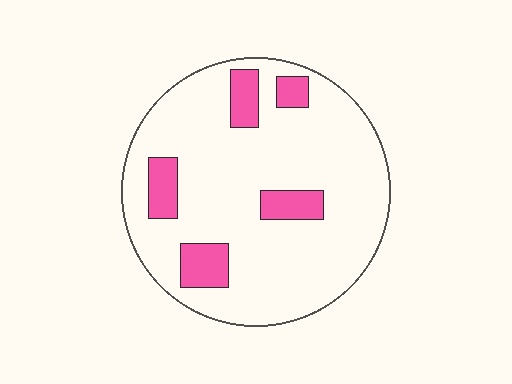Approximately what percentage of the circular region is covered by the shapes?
Approximately 15%.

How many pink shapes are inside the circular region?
5.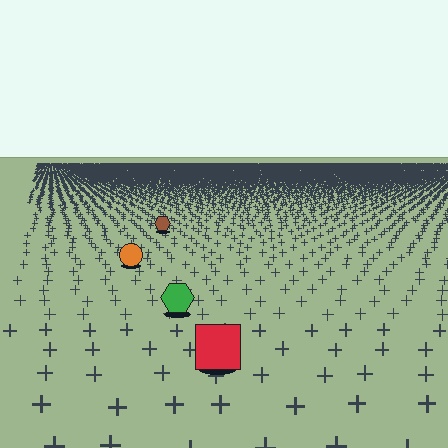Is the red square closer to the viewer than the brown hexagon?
Yes. The red square is closer — you can tell from the texture gradient: the ground texture is coarser near it.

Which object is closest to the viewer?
The red square is closest. The texture marks near it are larger and more spread out.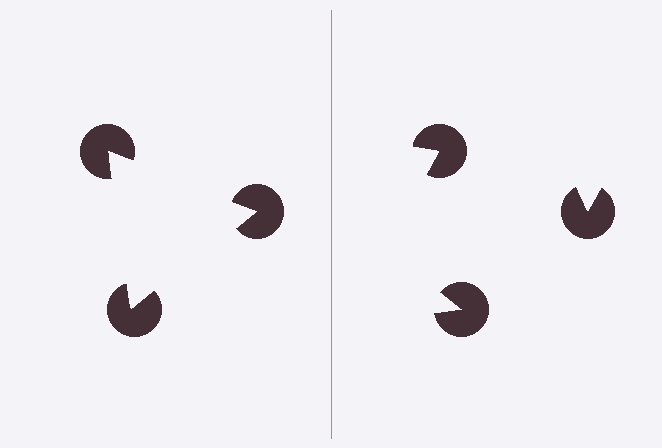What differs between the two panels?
The pac-man discs are positioned identically on both sides; only the wedge orientations differ. On the left they align to a triangle; on the right they are misaligned.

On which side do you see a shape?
An illusory triangle appears on the left side. On the right side the wedge cuts are rotated, so no coherent shape forms.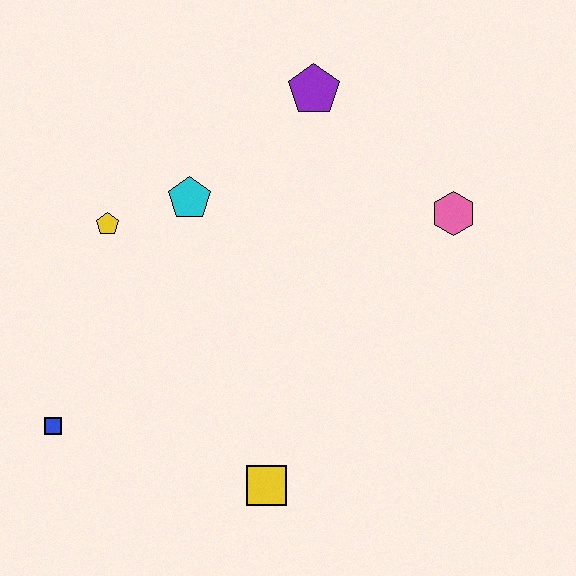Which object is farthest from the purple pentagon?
The blue square is farthest from the purple pentagon.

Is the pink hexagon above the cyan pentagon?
No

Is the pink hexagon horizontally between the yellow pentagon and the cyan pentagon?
No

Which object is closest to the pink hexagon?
The purple pentagon is closest to the pink hexagon.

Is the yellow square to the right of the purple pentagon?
No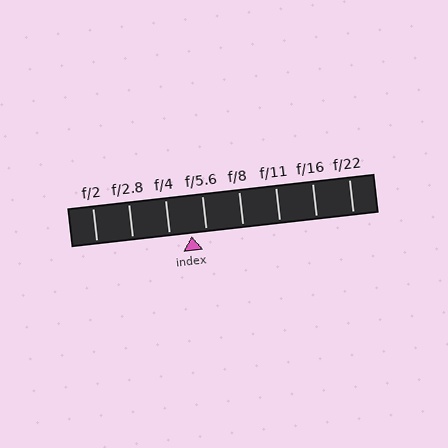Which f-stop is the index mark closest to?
The index mark is closest to f/5.6.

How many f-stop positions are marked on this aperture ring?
There are 8 f-stop positions marked.